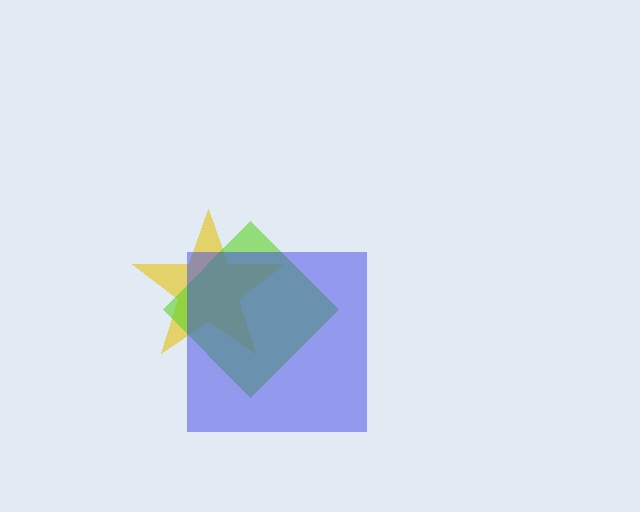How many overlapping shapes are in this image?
There are 3 overlapping shapes in the image.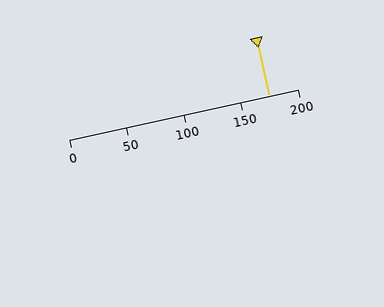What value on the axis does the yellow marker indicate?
The marker indicates approximately 175.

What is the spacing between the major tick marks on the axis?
The major ticks are spaced 50 apart.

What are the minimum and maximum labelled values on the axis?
The axis runs from 0 to 200.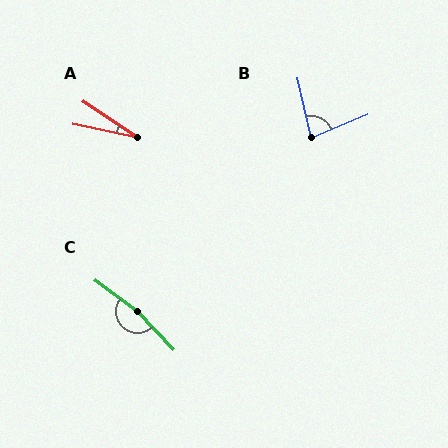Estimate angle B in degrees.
Approximately 80 degrees.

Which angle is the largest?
C, at approximately 169 degrees.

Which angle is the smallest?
A, at approximately 22 degrees.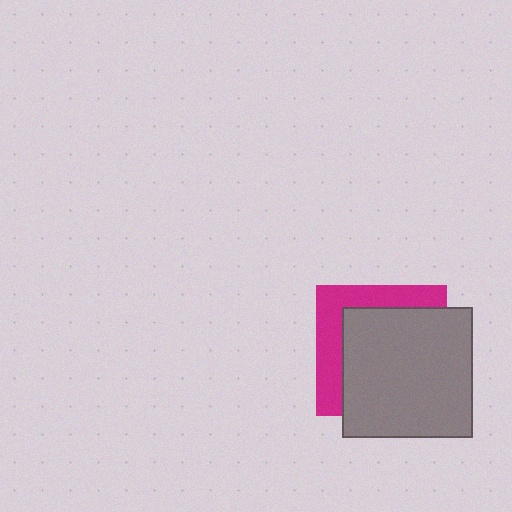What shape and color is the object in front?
The object in front is a gray square.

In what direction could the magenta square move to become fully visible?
The magenta square could move toward the upper-left. That would shift it out from behind the gray square entirely.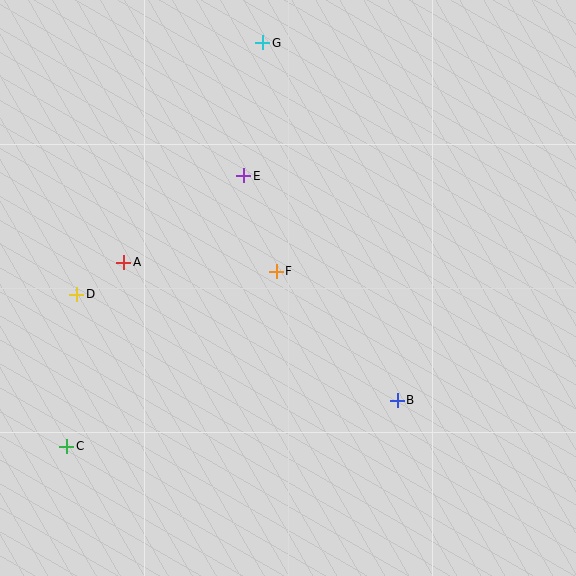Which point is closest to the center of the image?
Point F at (276, 271) is closest to the center.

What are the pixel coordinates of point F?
Point F is at (276, 271).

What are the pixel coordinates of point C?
Point C is at (67, 446).